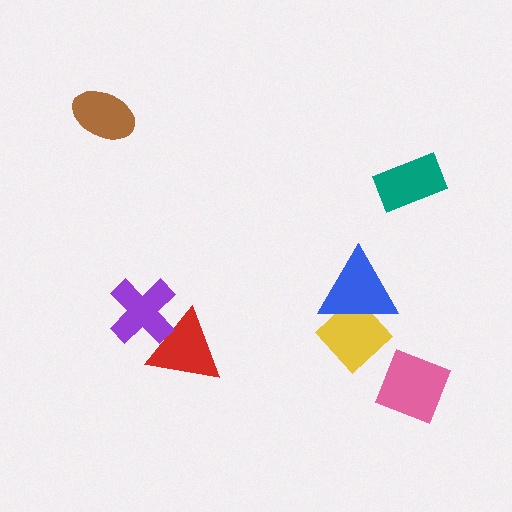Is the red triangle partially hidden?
Yes, it is partially covered by another shape.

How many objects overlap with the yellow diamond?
1 object overlaps with the yellow diamond.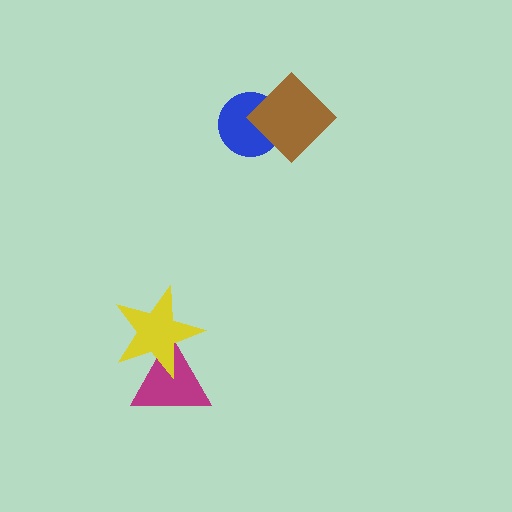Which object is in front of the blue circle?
The brown diamond is in front of the blue circle.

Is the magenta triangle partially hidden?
Yes, it is partially covered by another shape.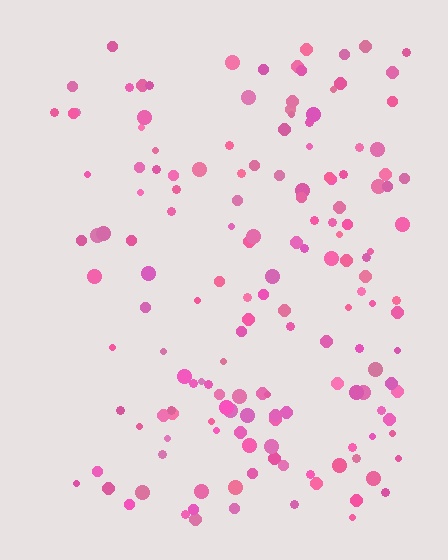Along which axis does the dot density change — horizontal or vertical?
Horizontal.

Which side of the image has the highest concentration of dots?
The right.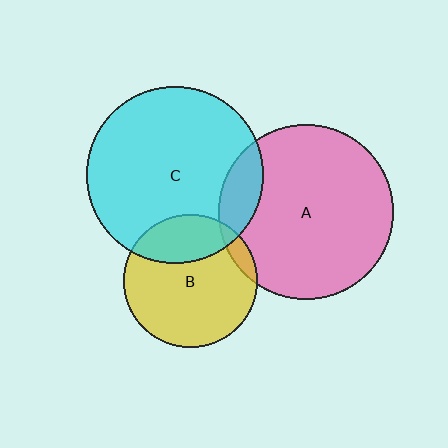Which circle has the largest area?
Circle C (cyan).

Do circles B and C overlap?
Yes.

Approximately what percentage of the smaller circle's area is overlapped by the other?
Approximately 25%.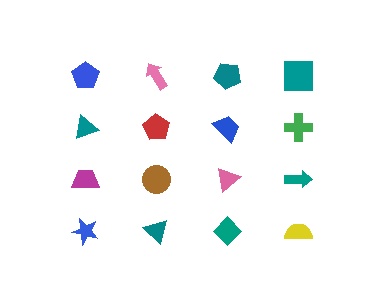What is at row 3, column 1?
A magenta trapezoid.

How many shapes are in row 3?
4 shapes.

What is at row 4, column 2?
A teal triangle.